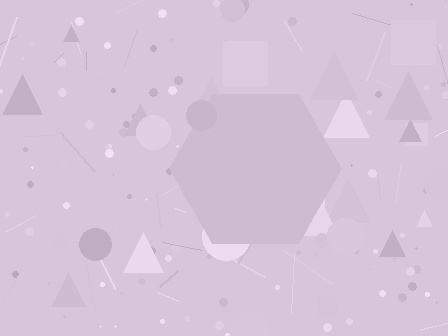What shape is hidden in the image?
A hexagon is hidden in the image.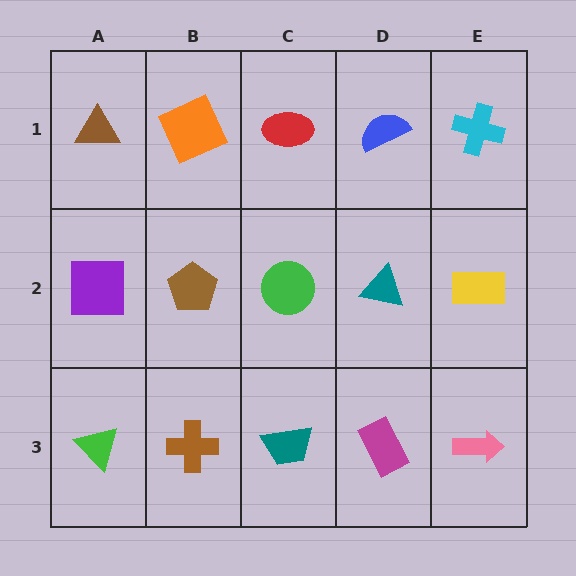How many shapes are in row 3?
5 shapes.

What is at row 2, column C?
A green circle.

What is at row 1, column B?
An orange square.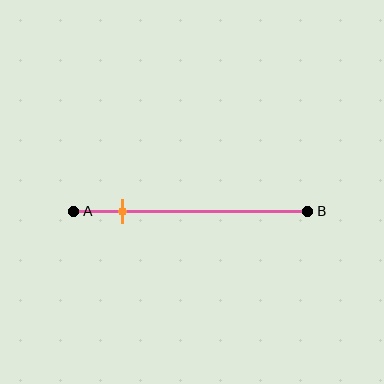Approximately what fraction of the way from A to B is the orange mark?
The orange mark is approximately 20% of the way from A to B.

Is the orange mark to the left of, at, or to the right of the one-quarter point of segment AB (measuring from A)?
The orange mark is to the left of the one-quarter point of segment AB.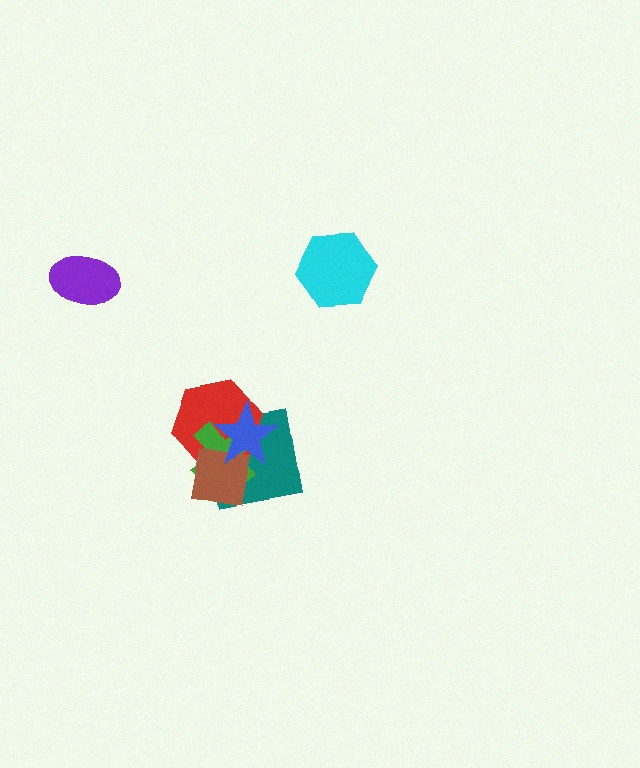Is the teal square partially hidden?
Yes, it is partially covered by another shape.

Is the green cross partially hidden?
Yes, it is partially covered by another shape.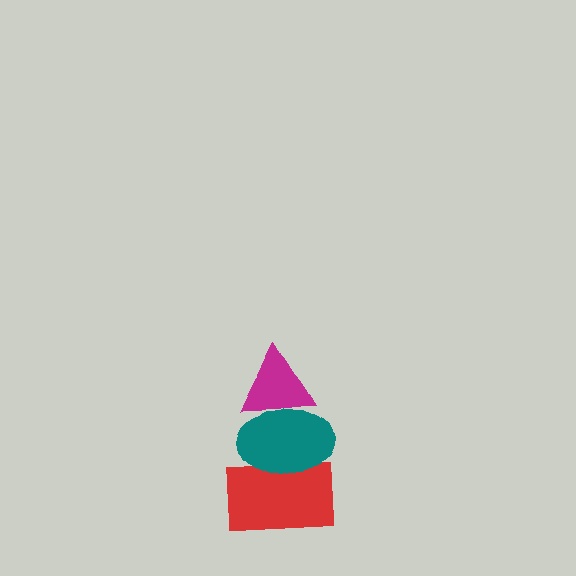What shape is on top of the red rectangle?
The teal ellipse is on top of the red rectangle.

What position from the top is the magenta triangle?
The magenta triangle is 1st from the top.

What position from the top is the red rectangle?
The red rectangle is 3rd from the top.